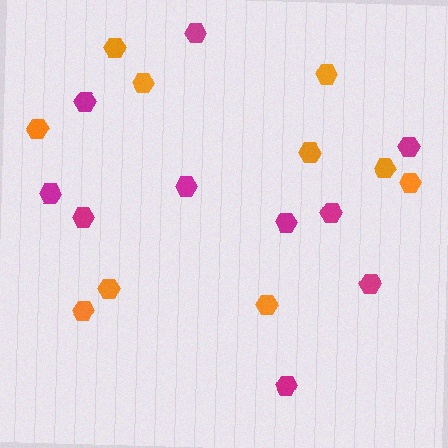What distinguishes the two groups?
There are 2 groups: one group of magenta hexagons (10) and one group of orange hexagons (10).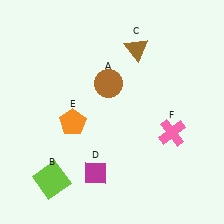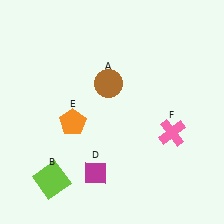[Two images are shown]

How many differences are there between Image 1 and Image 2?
There is 1 difference between the two images.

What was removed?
The brown triangle (C) was removed in Image 2.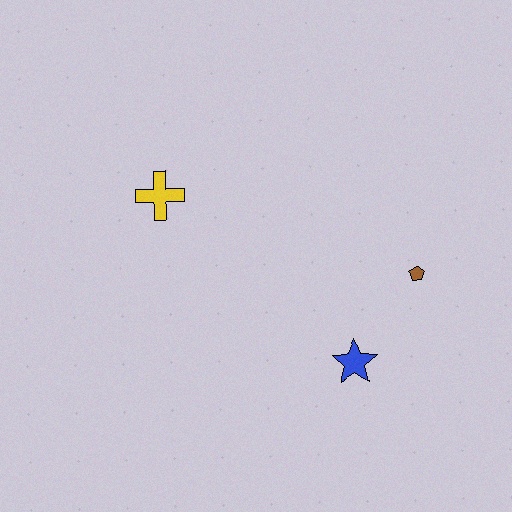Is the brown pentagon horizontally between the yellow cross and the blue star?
No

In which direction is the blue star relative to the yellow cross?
The blue star is to the right of the yellow cross.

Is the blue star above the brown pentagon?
No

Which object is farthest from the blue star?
The yellow cross is farthest from the blue star.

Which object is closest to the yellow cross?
The blue star is closest to the yellow cross.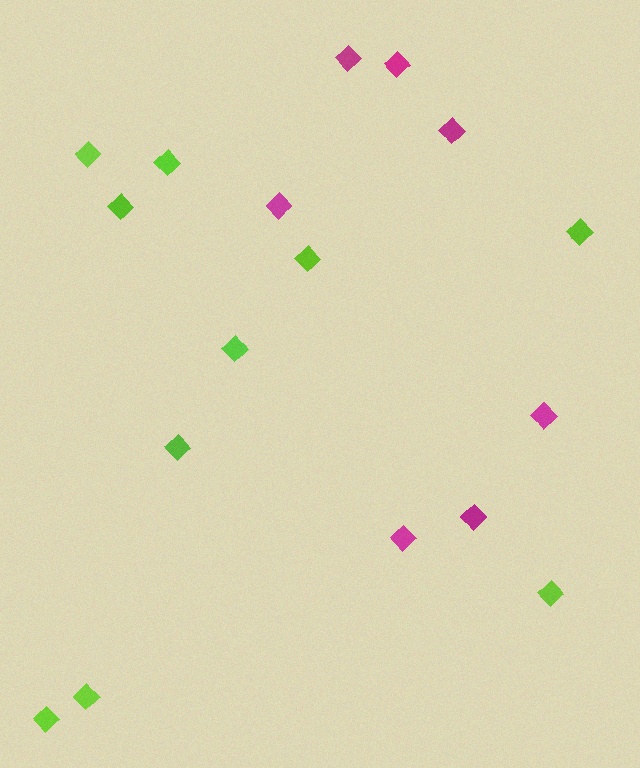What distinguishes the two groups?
There are 2 groups: one group of magenta diamonds (7) and one group of lime diamonds (10).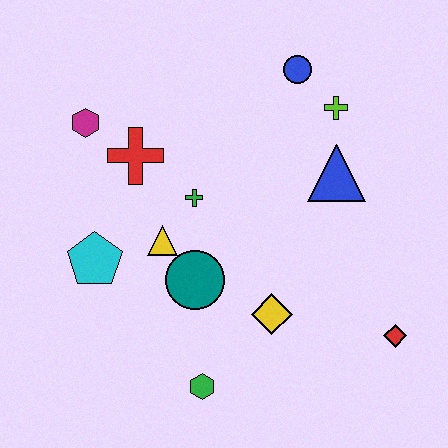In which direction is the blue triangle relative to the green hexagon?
The blue triangle is above the green hexagon.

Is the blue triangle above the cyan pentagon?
Yes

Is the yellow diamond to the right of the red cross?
Yes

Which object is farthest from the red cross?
The red diamond is farthest from the red cross.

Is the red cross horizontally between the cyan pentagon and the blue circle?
Yes